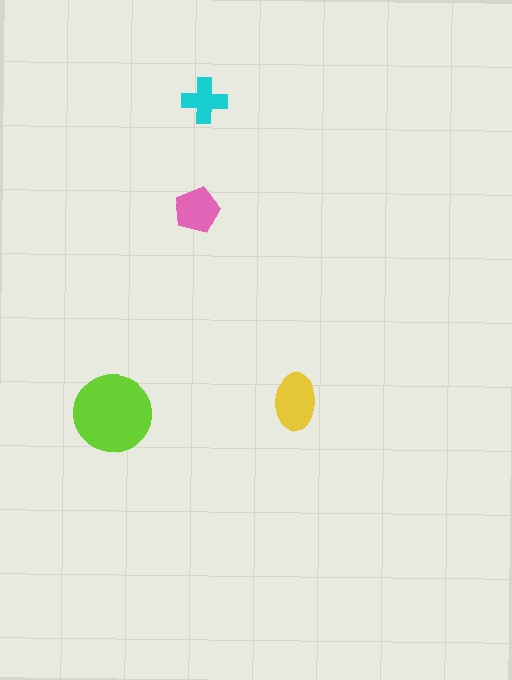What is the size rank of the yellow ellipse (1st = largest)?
2nd.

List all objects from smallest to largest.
The cyan cross, the pink pentagon, the yellow ellipse, the lime circle.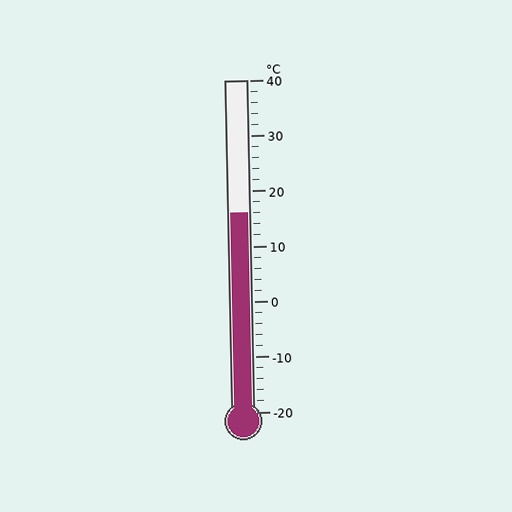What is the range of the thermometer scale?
The thermometer scale ranges from -20°C to 40°C.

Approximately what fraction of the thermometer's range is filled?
The thermometer is filled to approximately 60% of its range.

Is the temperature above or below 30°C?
The temperature is below 30°C.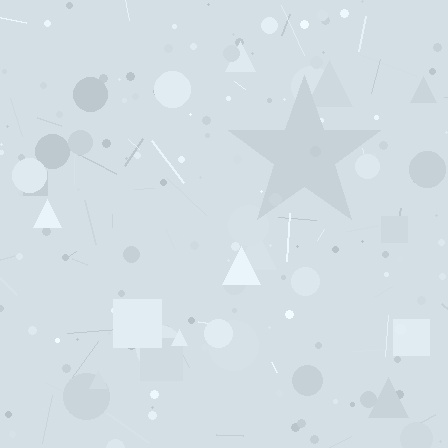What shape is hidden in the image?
A star is hidden in the image.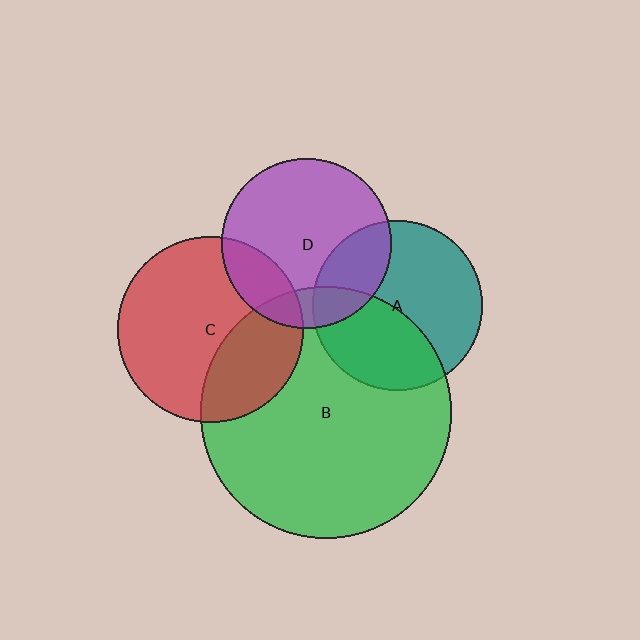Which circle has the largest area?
Circle B (green).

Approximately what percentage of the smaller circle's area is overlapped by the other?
Approximately 25%.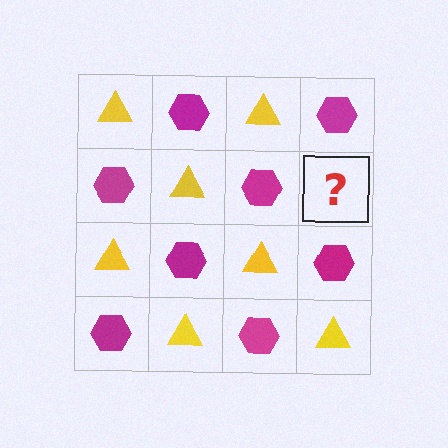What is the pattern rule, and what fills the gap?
The rule is that it alternates yellow triangle and magenta hexagon in a checkerboard pattern. The gap should be filled with a yellow triangle.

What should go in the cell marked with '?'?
The missing cell should contain a yellow triangle.